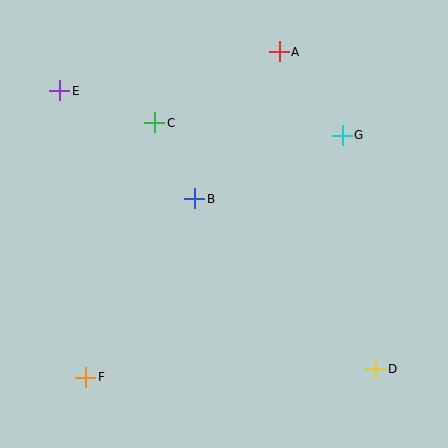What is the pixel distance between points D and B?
The distance between D and B is 248 pixels.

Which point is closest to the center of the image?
Point B at (195, 199) is closest to the center.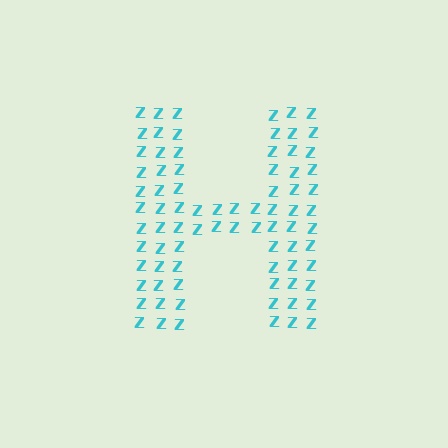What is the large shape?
The large shape is the letter H.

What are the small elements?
The small elements are letter Z's.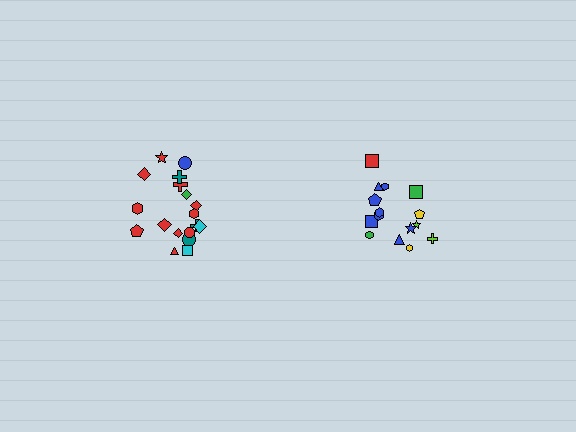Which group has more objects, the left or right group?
The left group.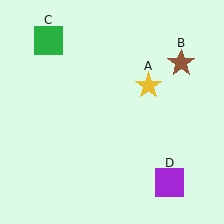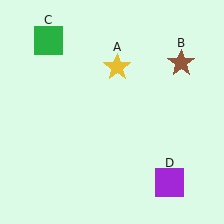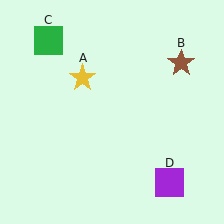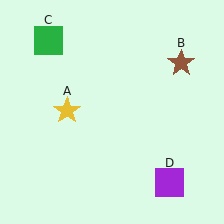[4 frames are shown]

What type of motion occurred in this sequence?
The yellow star (object A) rotated counterclockwise around the center of the scene.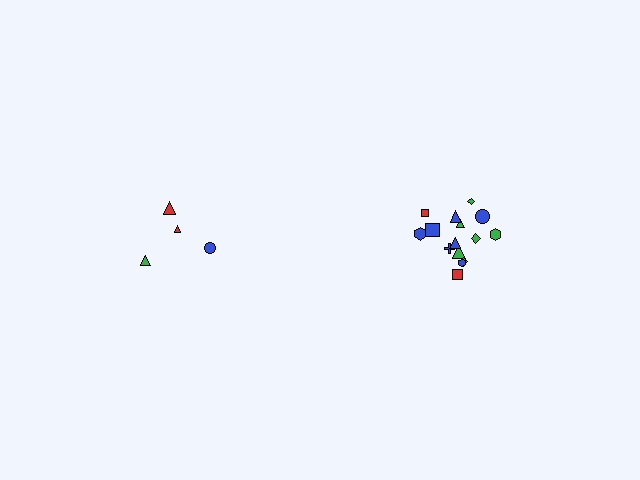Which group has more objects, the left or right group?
The right group.